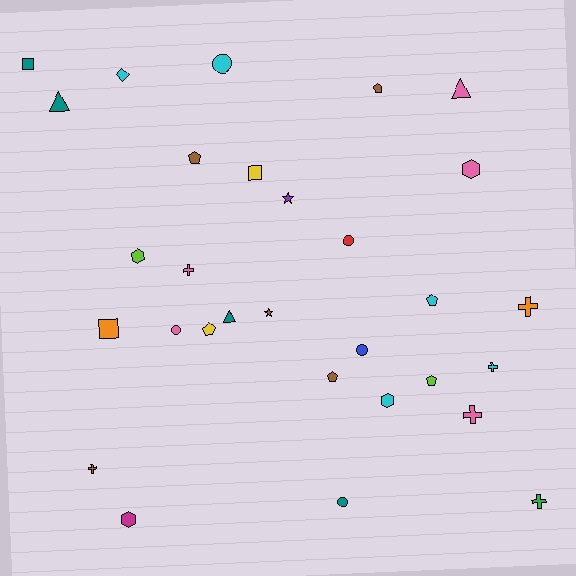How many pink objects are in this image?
There are 5 pink objects.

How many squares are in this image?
There are 3 squares.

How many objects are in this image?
There are 30 objects.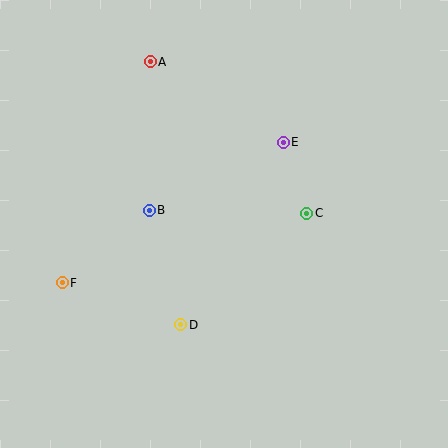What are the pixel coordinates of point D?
Point D is at (181, 325).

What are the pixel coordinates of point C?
Point C is at (307, 213).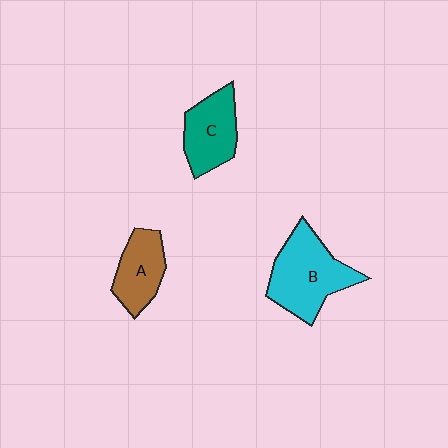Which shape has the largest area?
Shape B (cyan).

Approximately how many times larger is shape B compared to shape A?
Approximately 1.6 times.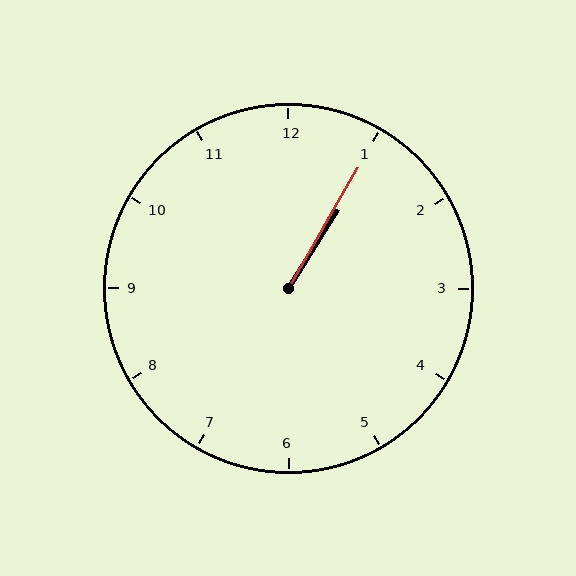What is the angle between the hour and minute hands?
Approximately 2 degrees.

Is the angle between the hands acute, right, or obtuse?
It is acute.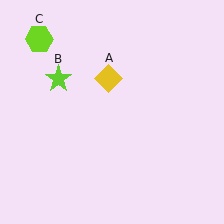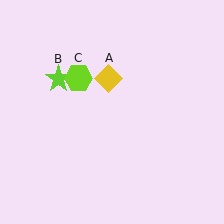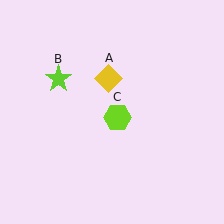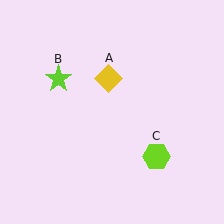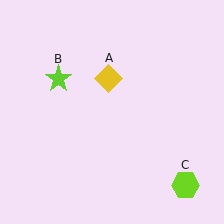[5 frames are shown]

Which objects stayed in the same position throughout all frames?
Yellow diamond (object A) and lime star (object B) remained stationary.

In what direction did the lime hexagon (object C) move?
The lime hexagon (object C) moved down and to the right.